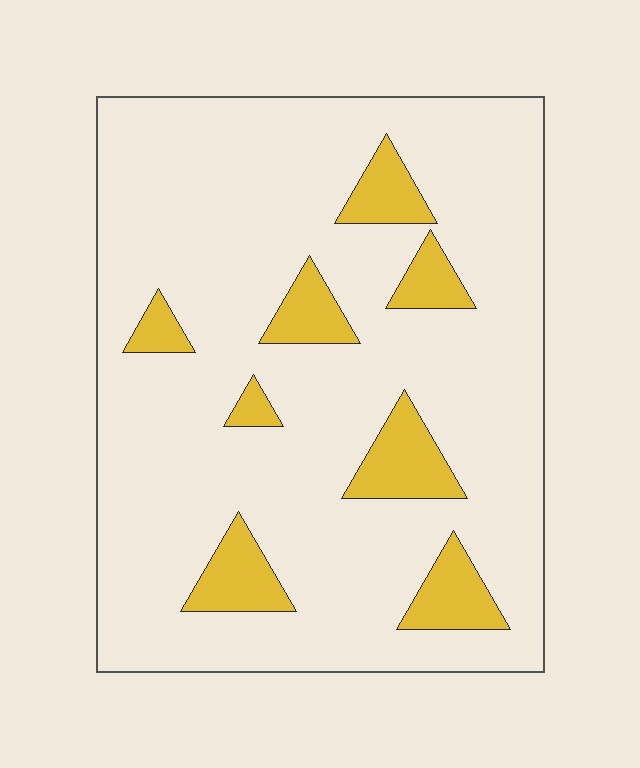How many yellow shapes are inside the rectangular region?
8.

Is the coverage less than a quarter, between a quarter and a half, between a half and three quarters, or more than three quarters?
Less than a quarter.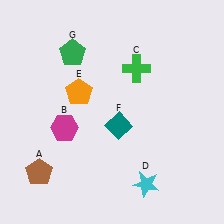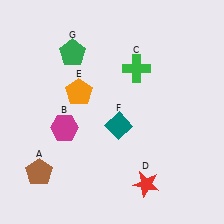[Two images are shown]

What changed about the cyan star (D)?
In Image 1, D is cyan. In Image 2, it changed to red.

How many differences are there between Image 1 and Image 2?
There is 1 difference between the two images.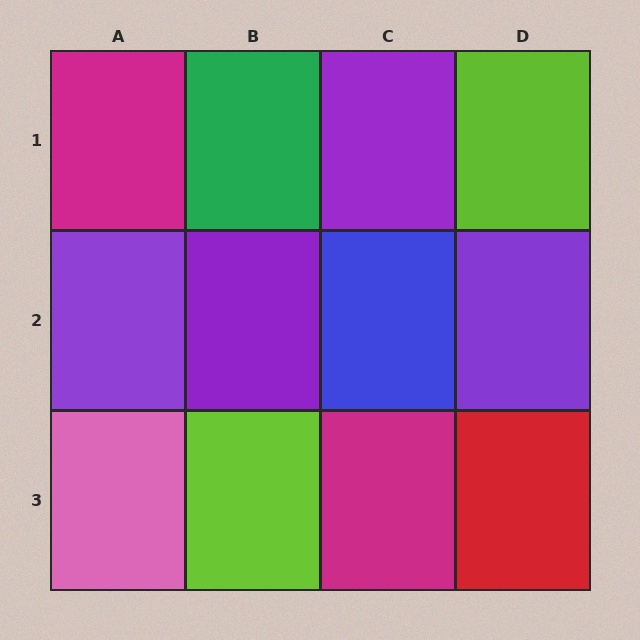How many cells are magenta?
2 cells are magenta.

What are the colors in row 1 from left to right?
Magenta, green, purple, lime.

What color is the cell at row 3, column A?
Pink.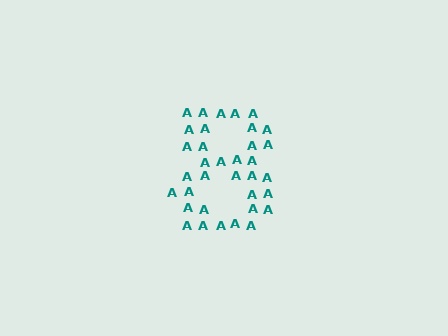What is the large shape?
The large shape is the digit 8.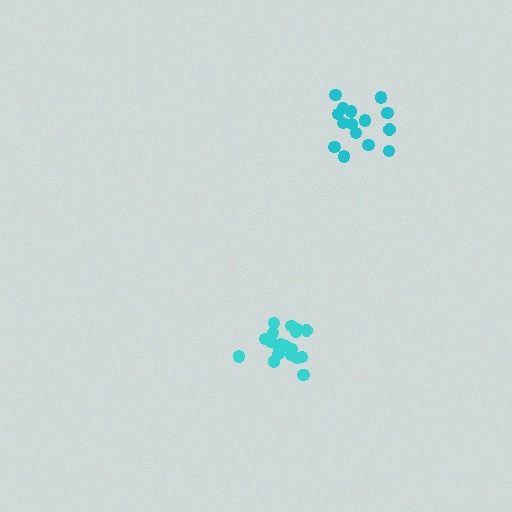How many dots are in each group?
Group 1: 15 dots, Group 2: 20 dots (35 total).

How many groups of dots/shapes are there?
There are 2 groups.